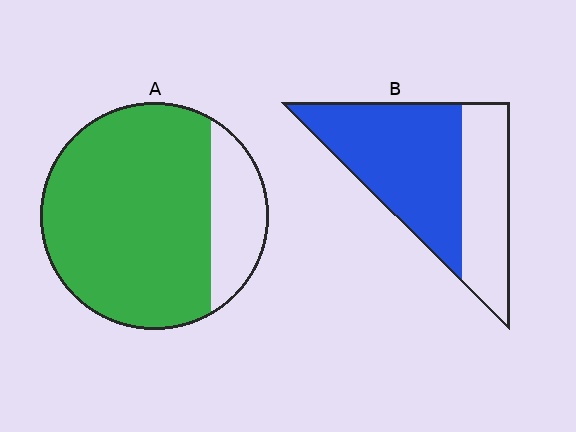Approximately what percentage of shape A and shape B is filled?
A is approximately 80% and B is approximately 65%.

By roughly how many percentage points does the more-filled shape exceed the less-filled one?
By roughly 20 percentage points (A over B).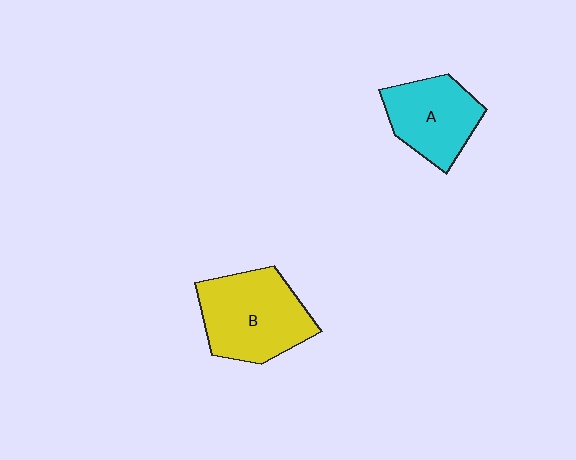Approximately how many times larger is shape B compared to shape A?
Approximately 1.3 times.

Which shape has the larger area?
Shape B (yellow).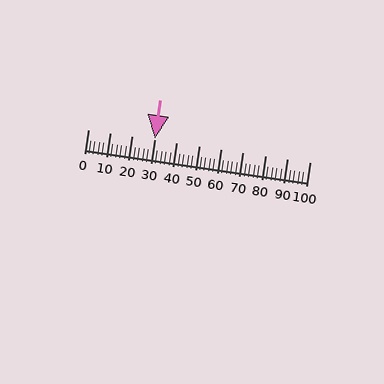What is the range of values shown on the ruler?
The ruler shows values from 0 to 100.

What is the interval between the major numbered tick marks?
The major tick marks are spaced 10 units apart.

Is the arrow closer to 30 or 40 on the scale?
The arrow is closer to 30.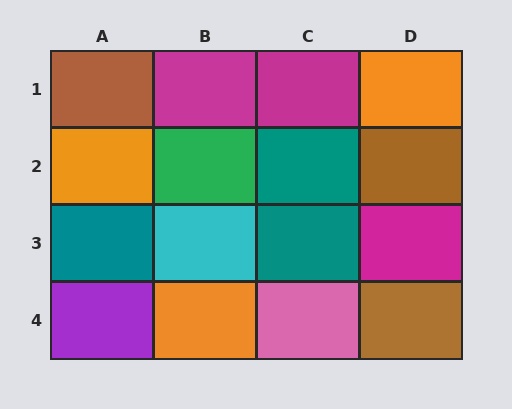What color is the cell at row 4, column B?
Orange.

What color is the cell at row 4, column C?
Pink.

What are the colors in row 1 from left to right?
Brown, magenta, magenta, orange.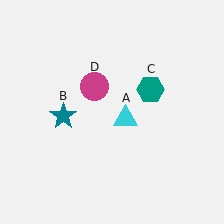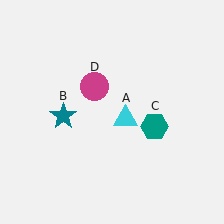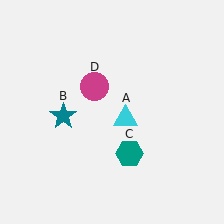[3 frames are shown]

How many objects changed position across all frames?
1 object changed position: teal hexagon (object C).